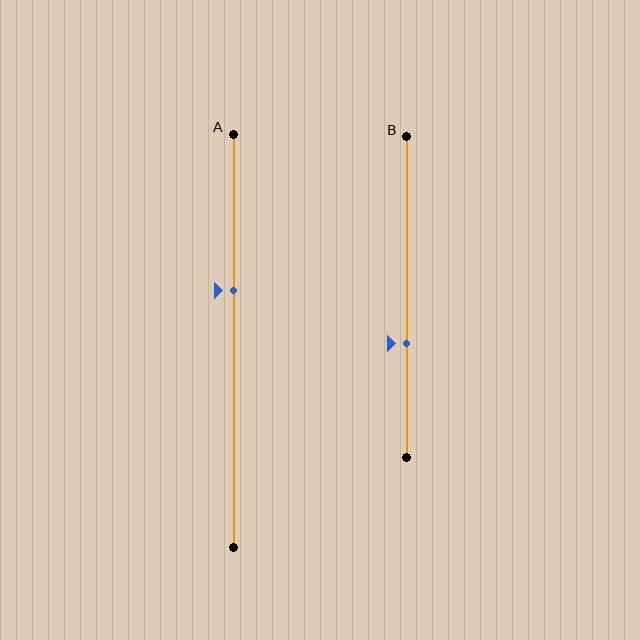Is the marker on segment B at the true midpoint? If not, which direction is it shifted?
No, the marker on segment B is shifted downward by about 15% of the segment length.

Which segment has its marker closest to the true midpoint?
Segment A has its marker closest to the true midpoint.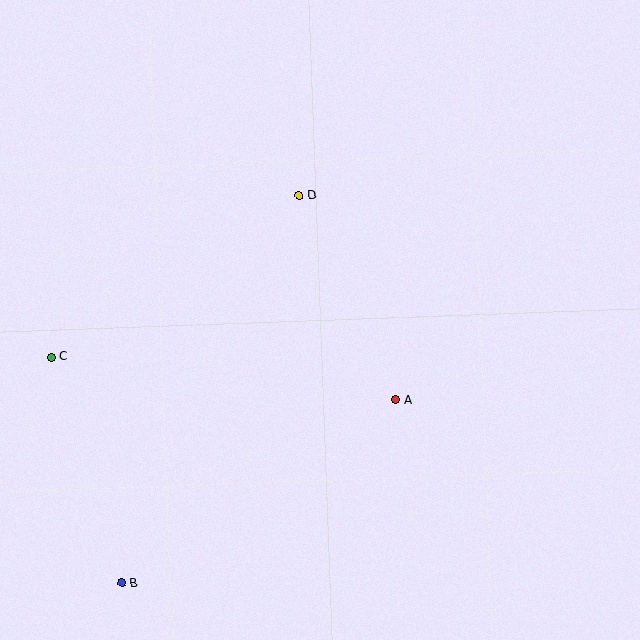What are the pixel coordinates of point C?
Point C is at (52, 357).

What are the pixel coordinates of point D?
Point D is at (299, 195).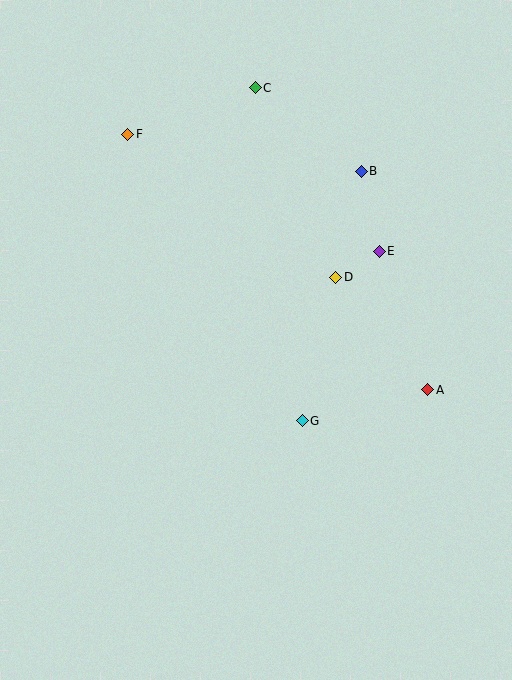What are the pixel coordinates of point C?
Point C is at (255, 88).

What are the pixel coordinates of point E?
Point E is at (379, 251).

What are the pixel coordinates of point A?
Point A is at (428, 390).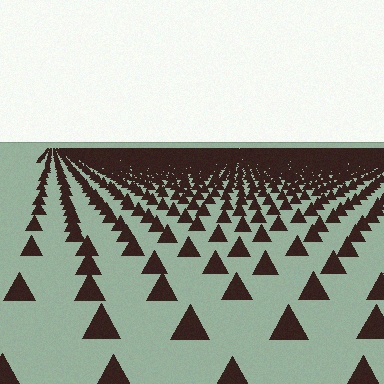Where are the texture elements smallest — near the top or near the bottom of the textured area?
Near the top.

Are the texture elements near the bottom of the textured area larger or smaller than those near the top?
Larger. Near the bottom, elements are closer to the viewer and appear at a bigger on-screen size.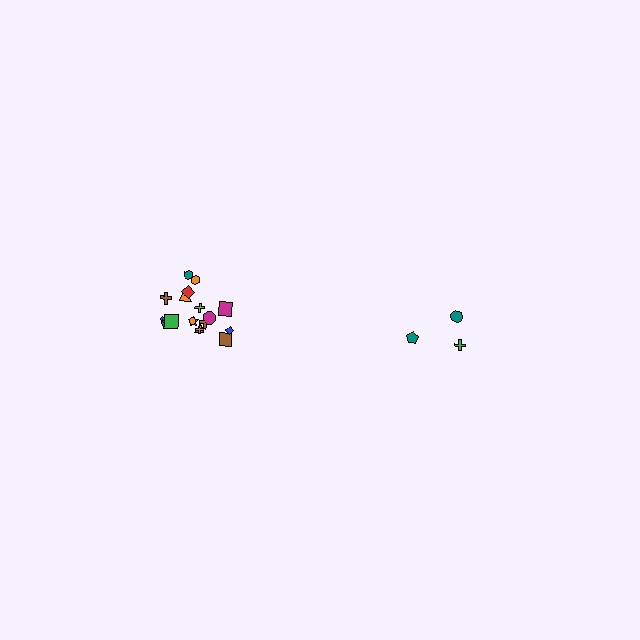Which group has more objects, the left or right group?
The left group.